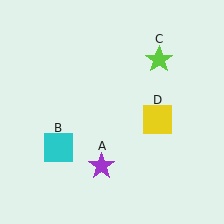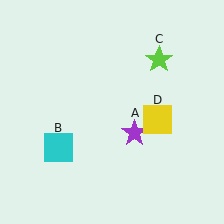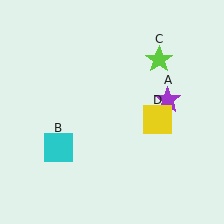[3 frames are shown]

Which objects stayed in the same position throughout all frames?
Cyan square (object B) and lime star (object C) and yellow square (object D) remained stationary.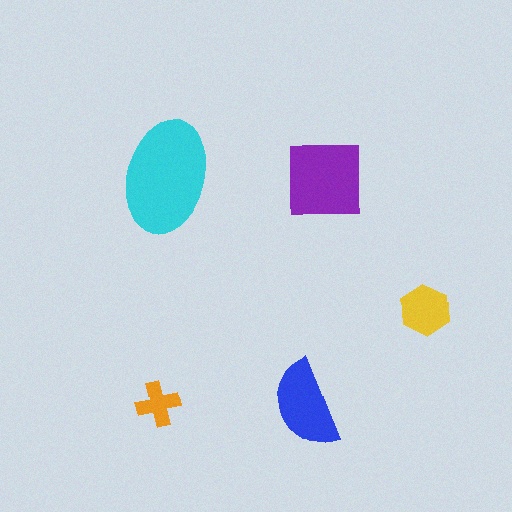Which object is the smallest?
The orange cross.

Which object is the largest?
The cyan ellipse.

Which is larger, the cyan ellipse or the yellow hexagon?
The cyan ellipse.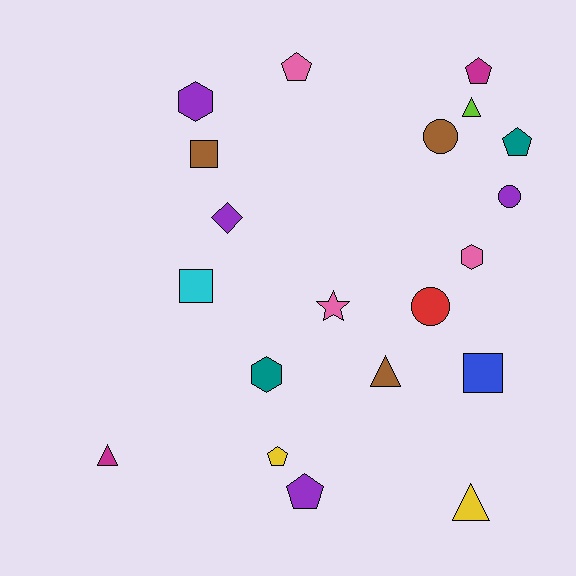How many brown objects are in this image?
There are 3 brown objects.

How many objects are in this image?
There are 20 objects.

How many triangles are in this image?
There are 4 triangles.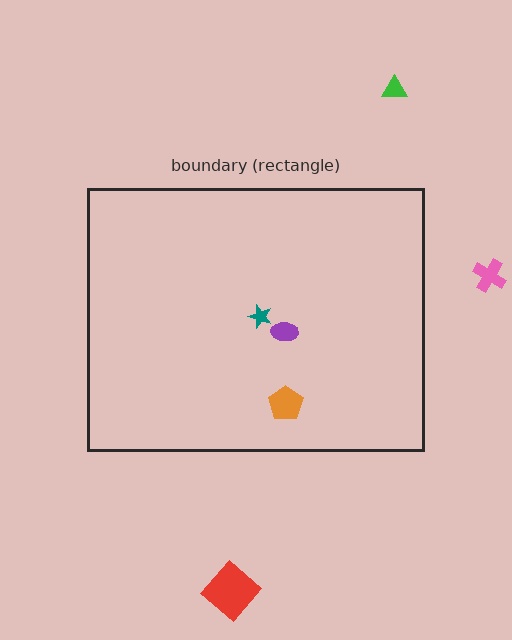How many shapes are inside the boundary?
3 inside, 3 outside.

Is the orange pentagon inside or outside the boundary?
Inside.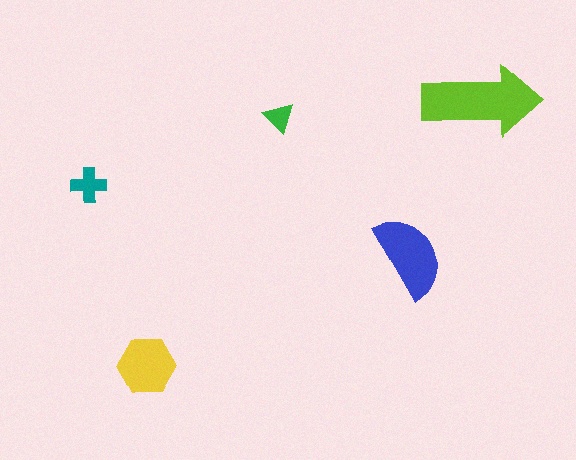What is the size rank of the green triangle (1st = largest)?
5th.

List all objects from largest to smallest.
The lime arrow, the blue semicircle, the yellow hexagon, the teal cross, the green triangle.